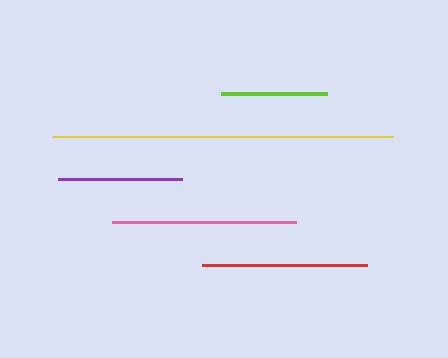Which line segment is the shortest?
The lime line is the shortest at approximately 106 pixels.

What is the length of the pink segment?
The pink segment is approximately 183 pixels long.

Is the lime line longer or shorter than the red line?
The red line is longer than the lime line.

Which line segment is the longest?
The yellow line is the longest at approximately 340 pixels.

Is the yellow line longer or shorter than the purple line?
The yellow line is longer than the purple line.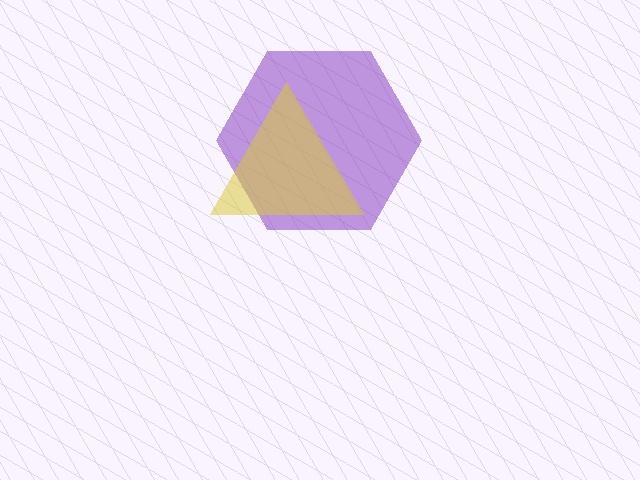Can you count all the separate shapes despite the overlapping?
Yes, there are 2 separate shapes.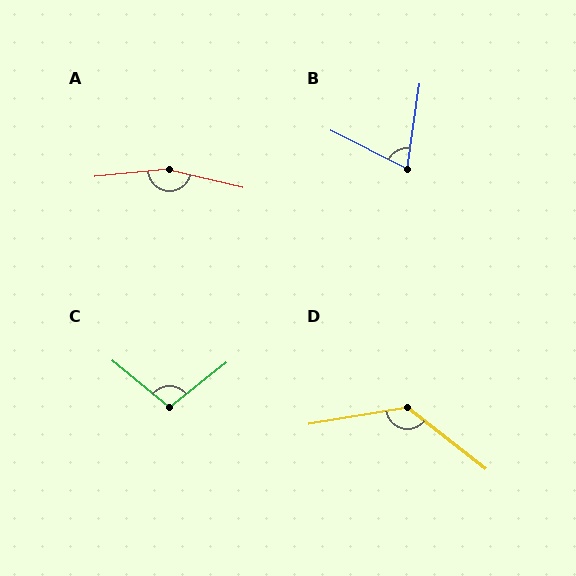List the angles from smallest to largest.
B (72°), C (103°), D (132°), A (161°).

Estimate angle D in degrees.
Approximately 132 degrees.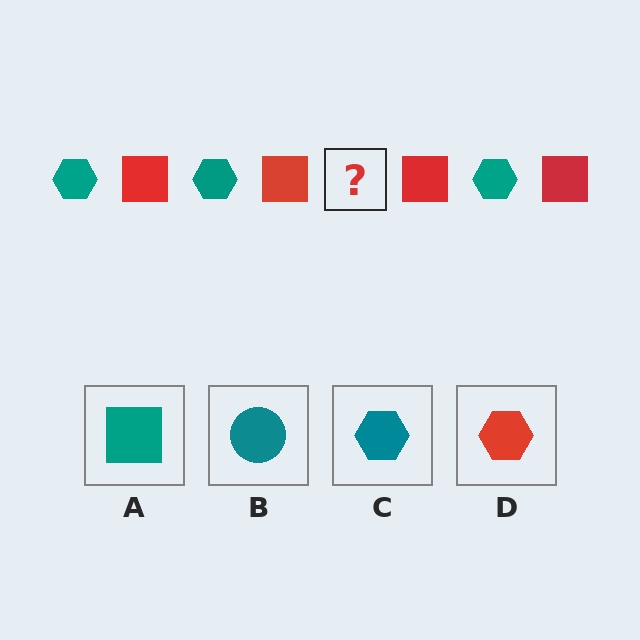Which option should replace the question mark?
Option C.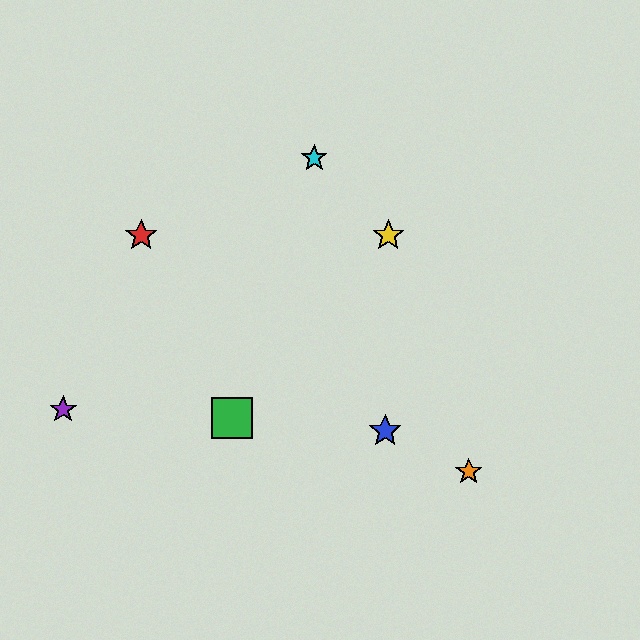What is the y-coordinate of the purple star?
The purple star is at y≈409.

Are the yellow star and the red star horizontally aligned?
Yes, both are at y≈235.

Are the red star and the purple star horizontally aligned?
No, the red star is at y≈235 and the purple star is at y≈409.